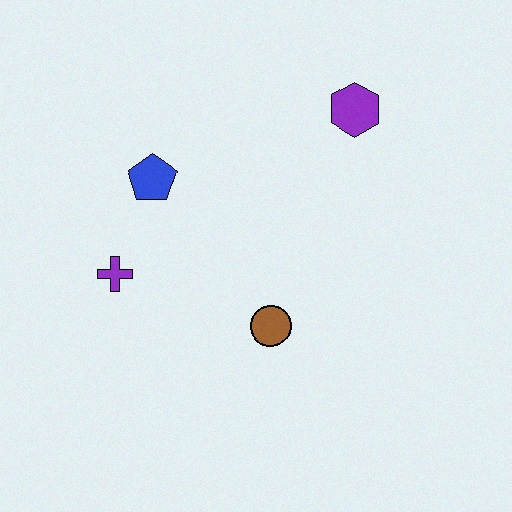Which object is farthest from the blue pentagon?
The purple hexagon is farthest from the blue pentagon.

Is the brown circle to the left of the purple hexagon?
Yes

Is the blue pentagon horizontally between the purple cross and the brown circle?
Yes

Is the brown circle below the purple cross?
Yes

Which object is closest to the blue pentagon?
The purple cross is closest to the blue pentagon.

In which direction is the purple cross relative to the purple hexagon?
The purple cross is to the left of the purple hexagon.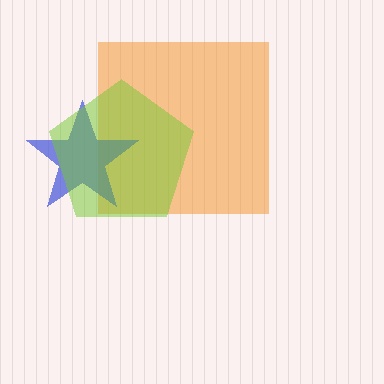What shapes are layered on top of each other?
The layered shapes are: an orange square, a blue star, a lime pentagon.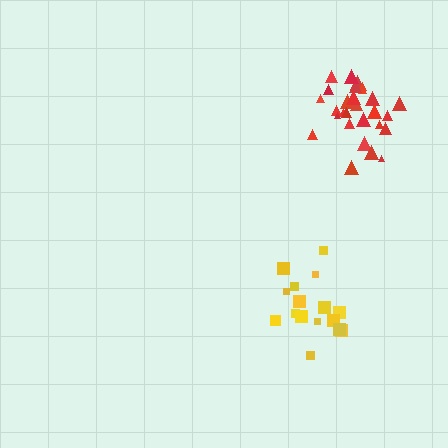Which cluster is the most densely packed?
Red.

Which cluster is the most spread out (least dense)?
Yellow.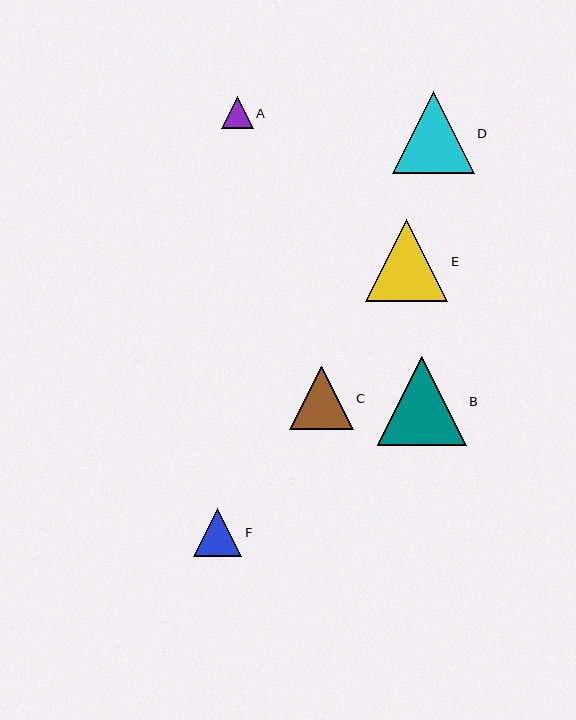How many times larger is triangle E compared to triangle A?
Triangle E is approximately 2.6 times the size of triangle A.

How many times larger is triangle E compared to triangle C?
Triangle E is approximately 1.3 times the size of triangle C.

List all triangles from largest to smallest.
From largest to smallest: B, E, D, C, F, A.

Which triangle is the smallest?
Triangle A is the smallest with a size of approximately 32 pixels.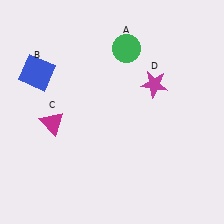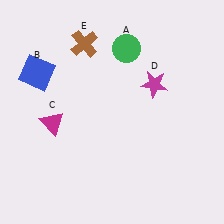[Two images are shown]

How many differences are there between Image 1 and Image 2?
There is 1 difference between the two images.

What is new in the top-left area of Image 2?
A brown cross (E) was added in the top-left area of Image 2.